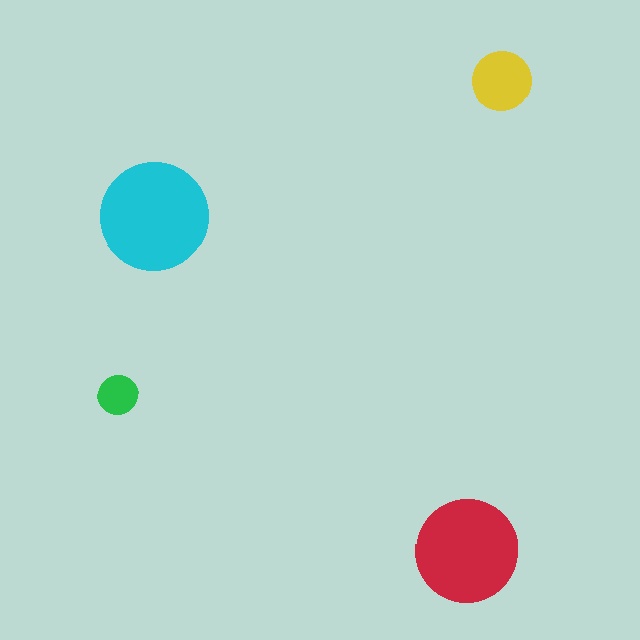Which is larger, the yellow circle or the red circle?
The red one.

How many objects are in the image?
There are 4 objects in the image.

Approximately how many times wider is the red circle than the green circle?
About 2.5 times wider.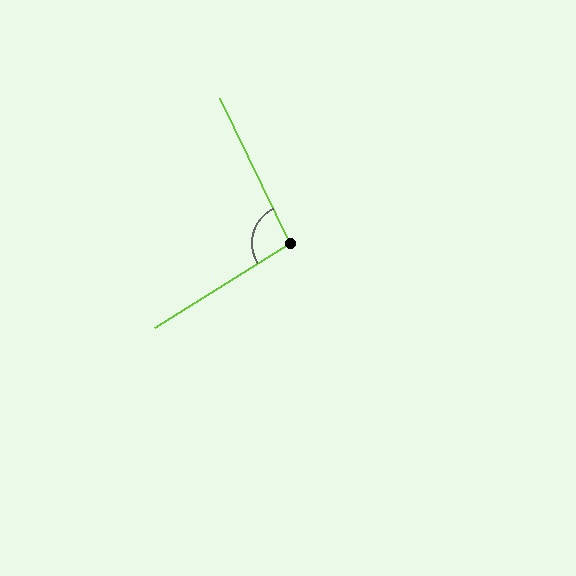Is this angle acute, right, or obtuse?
It is obtuse.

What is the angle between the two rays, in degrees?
Approximately 97 degrees.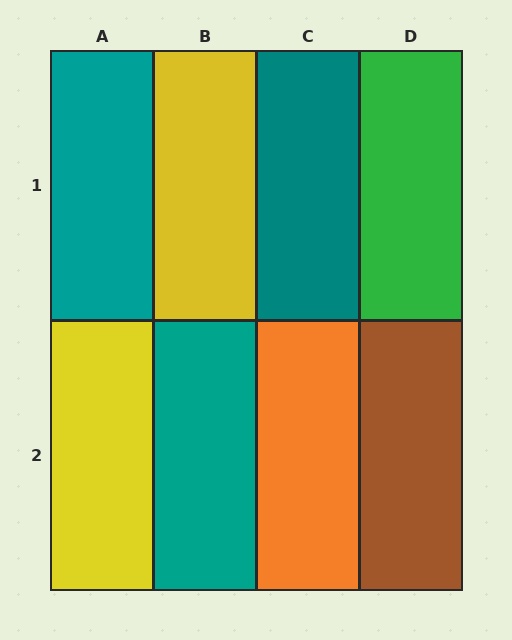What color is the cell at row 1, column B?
Yellow.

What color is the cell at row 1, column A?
Teal.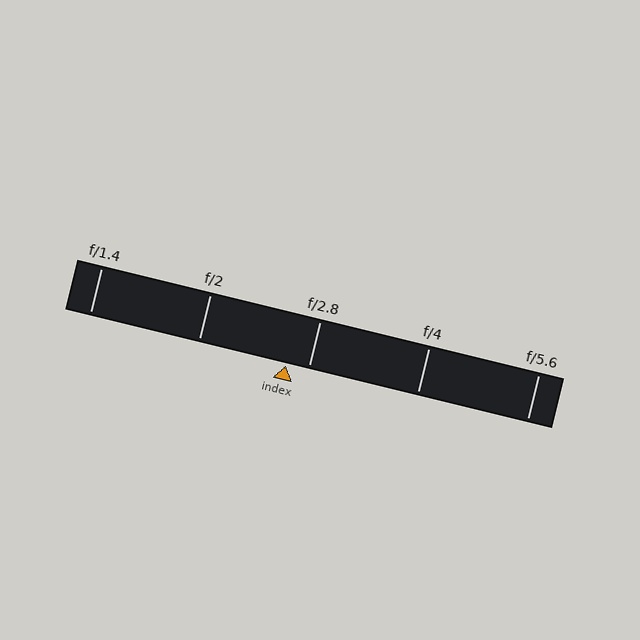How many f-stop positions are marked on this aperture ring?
There are 5 f-stop positions marked.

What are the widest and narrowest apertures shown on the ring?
The widest aperture shown is f/1.4 and the narrowest is f/5.6.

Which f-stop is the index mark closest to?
The index mark is closest to f/2.8.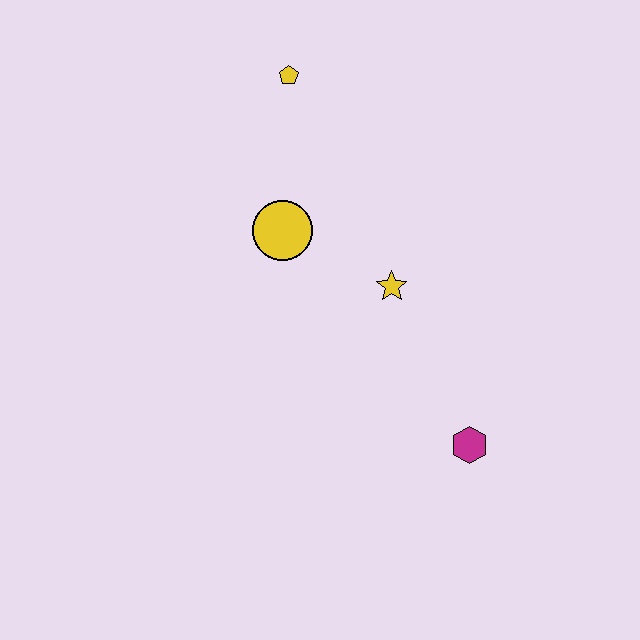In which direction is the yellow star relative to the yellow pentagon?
The yellow star is below the yellow pentagon.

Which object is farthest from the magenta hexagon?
The yellow pentagon is farthest from the magenta hexagon.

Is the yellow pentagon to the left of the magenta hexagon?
Yes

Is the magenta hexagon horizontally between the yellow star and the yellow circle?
No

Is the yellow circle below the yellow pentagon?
Yes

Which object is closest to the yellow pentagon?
The yellow circle is closest to the yellow pentagon.